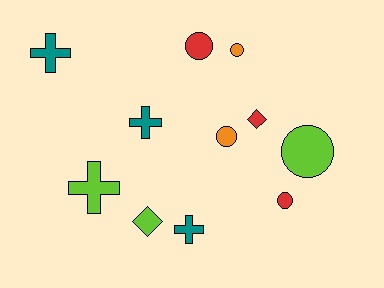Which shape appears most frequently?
Circle, with 5 objects.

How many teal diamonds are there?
There are no teal diamonds.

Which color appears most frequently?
Red, with 3 objects.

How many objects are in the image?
There are 11 objects.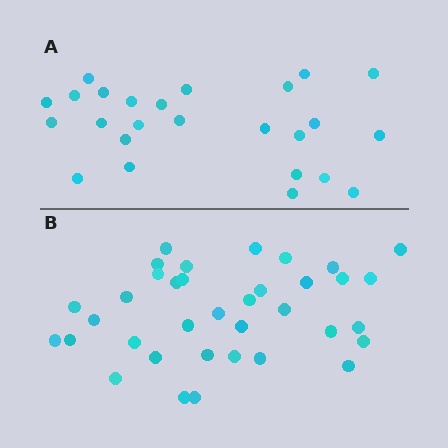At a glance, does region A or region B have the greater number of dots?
Region B (the bottom region) has more dots.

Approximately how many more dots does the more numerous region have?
Region B has roughly 12 or so more dots than region A.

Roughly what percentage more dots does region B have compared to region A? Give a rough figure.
About 45% more.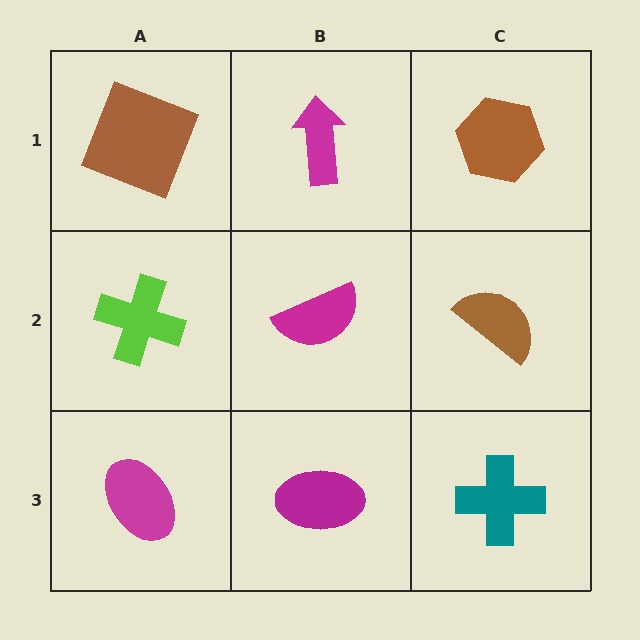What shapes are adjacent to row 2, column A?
A brown square (row 1, column A), a magenta ellipse (row 3, column A), a magenta semicircle (row 2, column B).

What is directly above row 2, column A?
A brown square.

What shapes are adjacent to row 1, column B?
A magenta semicircle (row 2, column B), a brown square (row 1, column A), a brown hexagon (row 1, column C).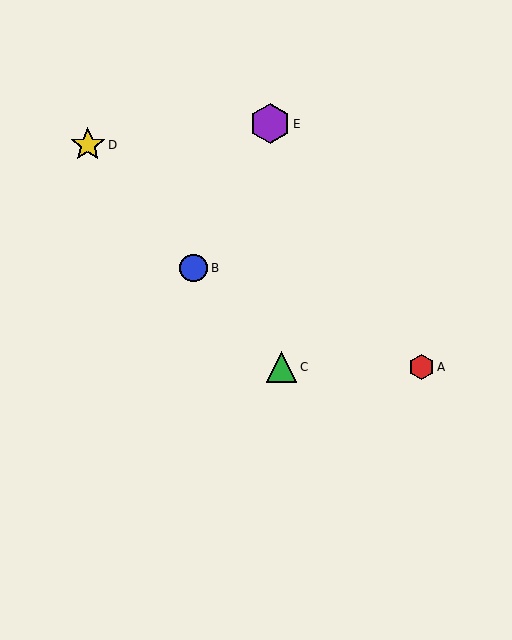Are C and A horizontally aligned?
Yes, both are at y≈367.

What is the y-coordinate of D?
Object D is at y≈145.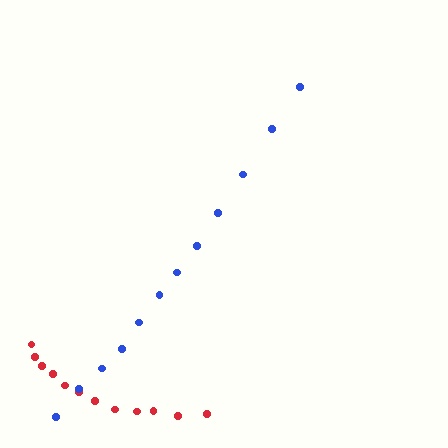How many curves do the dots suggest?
There are 2 distinct paths.